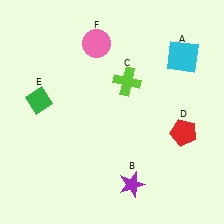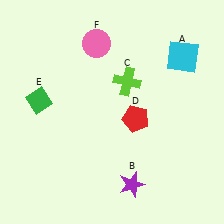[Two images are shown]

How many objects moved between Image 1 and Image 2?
1 object moved between the two images.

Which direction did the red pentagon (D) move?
The red pentagon (D) moved left.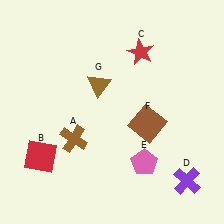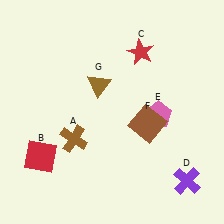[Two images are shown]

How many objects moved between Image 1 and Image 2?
1 object moved between the two images.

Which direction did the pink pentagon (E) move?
The pink pentagon (E) moved up.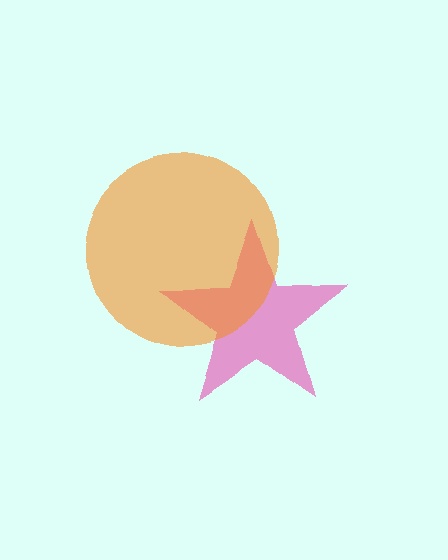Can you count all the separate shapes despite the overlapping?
Yes, there are 2 separate shapes.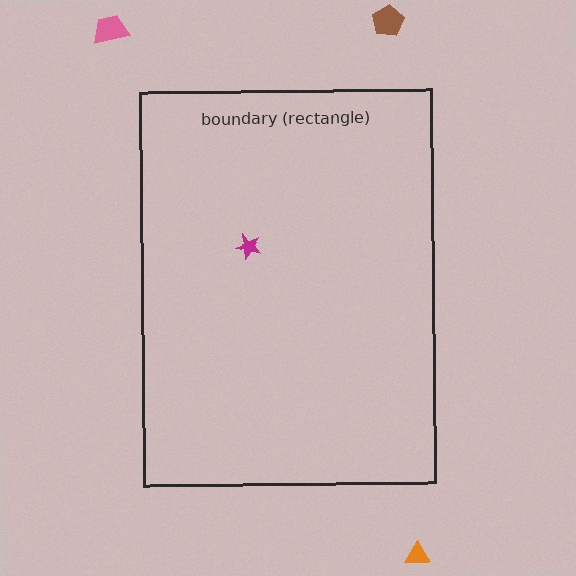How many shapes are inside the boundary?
1 inside, 3 outside.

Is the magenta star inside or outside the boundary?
Inside.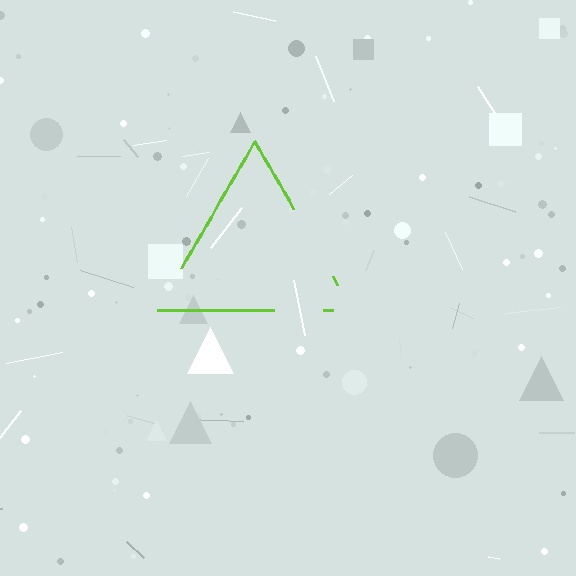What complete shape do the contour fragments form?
The contour fragments form a triangle.